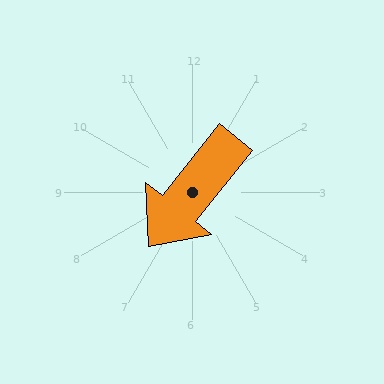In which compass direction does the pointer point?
Southwest.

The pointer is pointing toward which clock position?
Roughly 7 o'clock.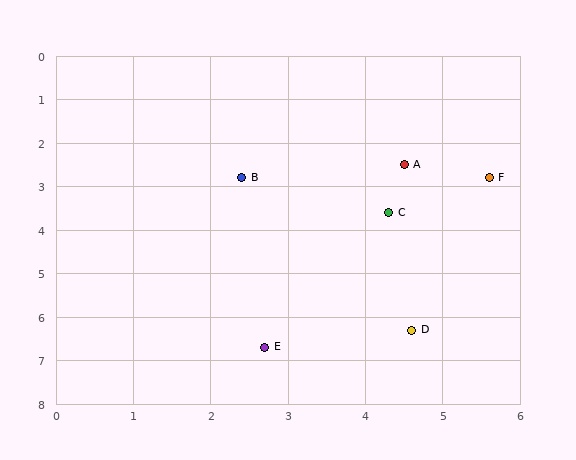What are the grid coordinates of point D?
Point D is at approximately (4.6, 6.3).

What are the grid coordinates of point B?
Point B is at approximately (2.4, 2.8).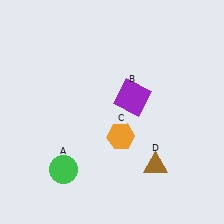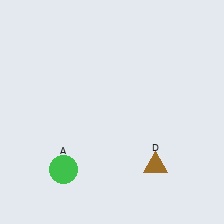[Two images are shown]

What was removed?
The orange hexagon (C), the purple square (B) were removed in Image 2.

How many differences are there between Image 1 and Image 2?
There are 2 differences between the two images.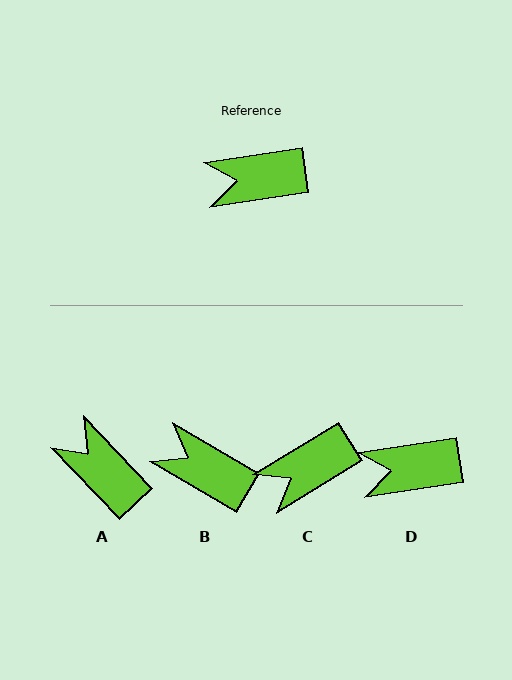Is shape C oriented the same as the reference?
No, it is off by about 23 degrees.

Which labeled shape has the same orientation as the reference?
D.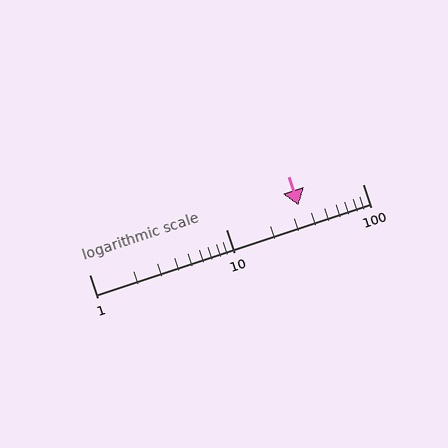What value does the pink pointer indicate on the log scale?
The pointer indicates approximately 34.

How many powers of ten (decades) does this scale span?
The scale spans 2 decades, from 1 to 100.